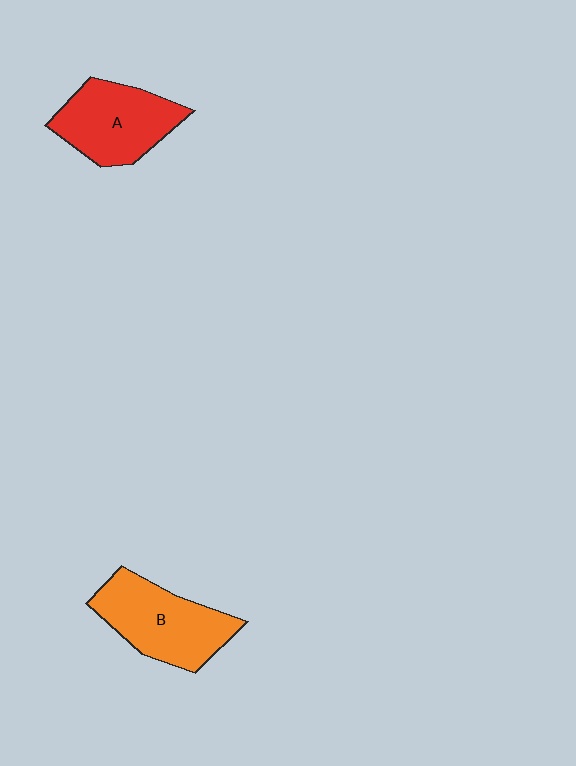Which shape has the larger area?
Shape B (orange).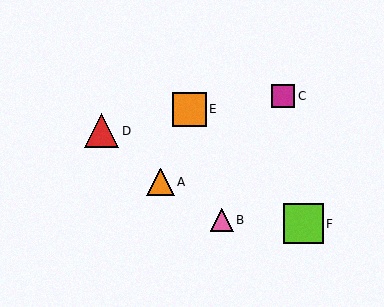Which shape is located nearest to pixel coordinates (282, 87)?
The magenta square (labeled C) at (283, 96) is nearest to that location.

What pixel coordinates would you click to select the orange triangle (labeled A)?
Click at (160, 182) to select the orange triangle A.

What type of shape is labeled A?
Shape A is an orange triangle.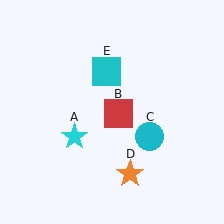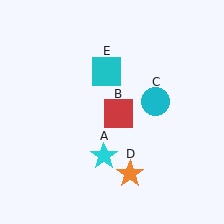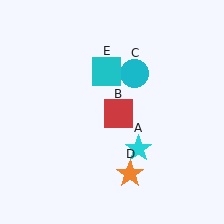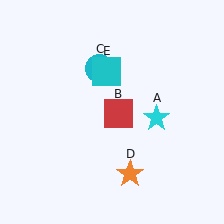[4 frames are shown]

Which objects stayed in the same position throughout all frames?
Red square (object B) and orange star (object D) and cyan square (object E) remained stationary.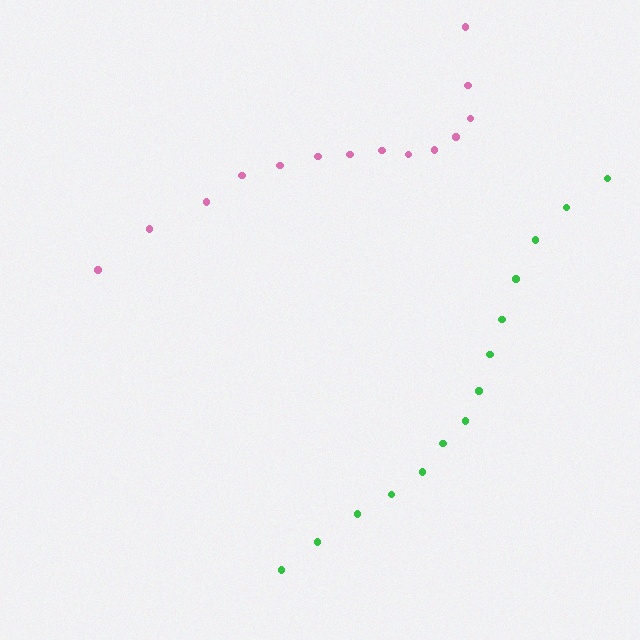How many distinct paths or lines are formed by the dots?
There are 2 distinct paths.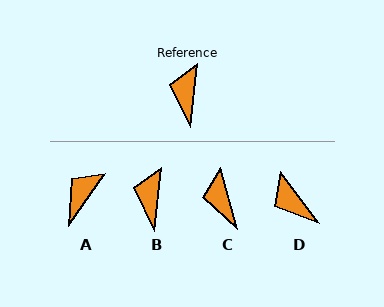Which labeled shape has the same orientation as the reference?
B.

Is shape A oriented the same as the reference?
No, it is off by about 30 degrees.